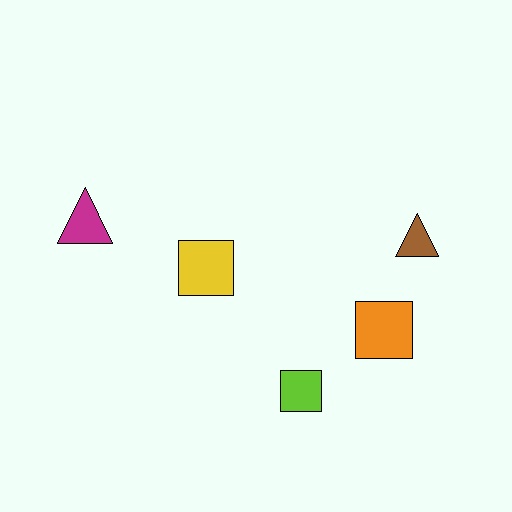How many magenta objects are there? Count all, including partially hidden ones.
There is 1 magenta object.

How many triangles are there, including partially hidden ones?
There are 2 triangles.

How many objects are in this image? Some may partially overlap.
There are 5 objects.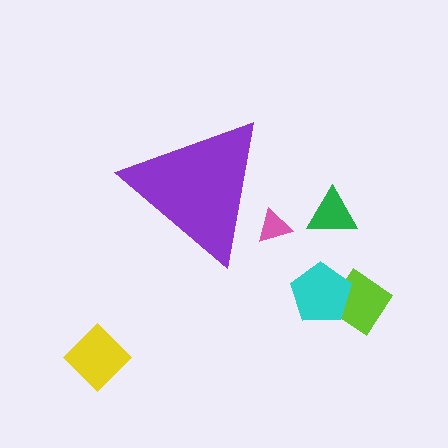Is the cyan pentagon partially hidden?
No, the cyan pentagon is fully visible.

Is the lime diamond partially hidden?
No, the lime diamond is fully visible.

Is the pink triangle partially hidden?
Yes, the pink triangle is partially hidden behind the purple triangle.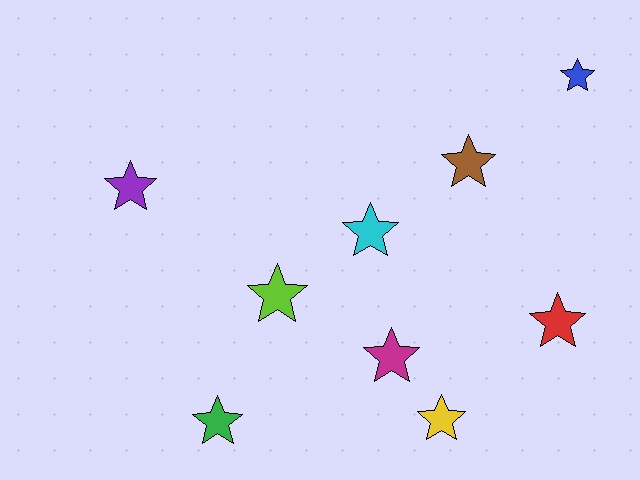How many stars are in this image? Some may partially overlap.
There are 9 stars.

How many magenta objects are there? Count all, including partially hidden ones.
There is 1 magenta object.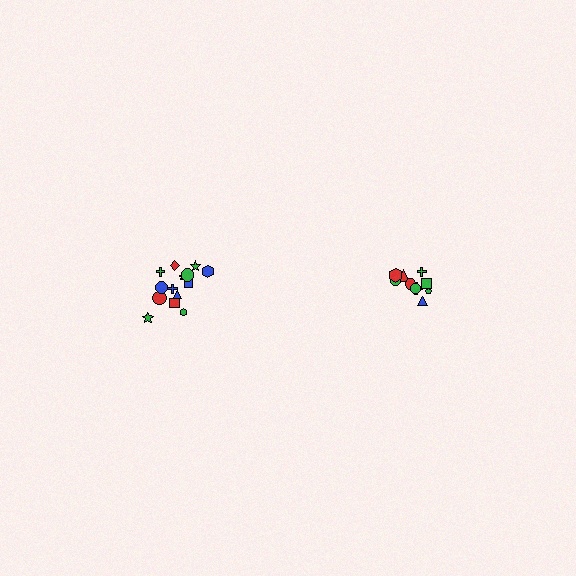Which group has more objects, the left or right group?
The left group.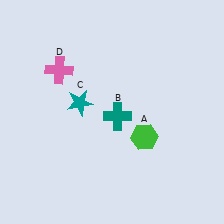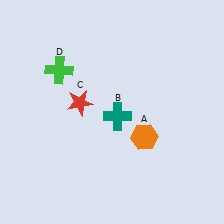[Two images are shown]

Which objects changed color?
A changed from green to orange. C changed from teal to red. D changed from pink to green.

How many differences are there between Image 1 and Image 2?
There are 3 differences between the two images.